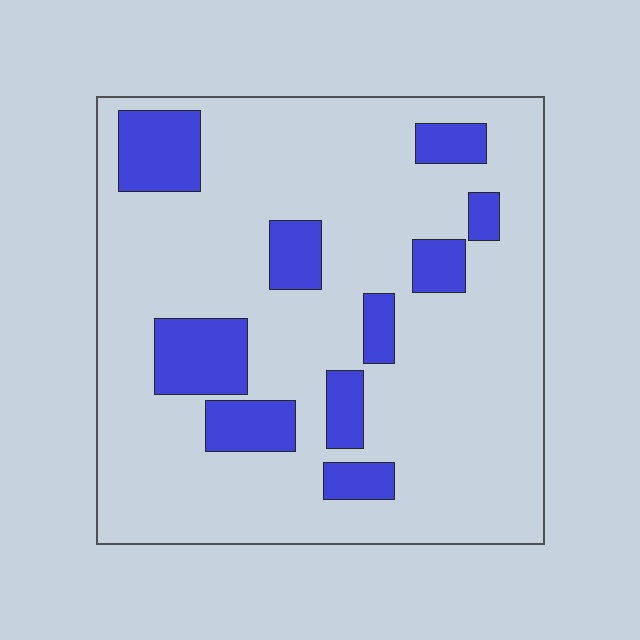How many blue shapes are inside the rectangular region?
10.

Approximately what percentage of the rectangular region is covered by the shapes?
Approximately 20%.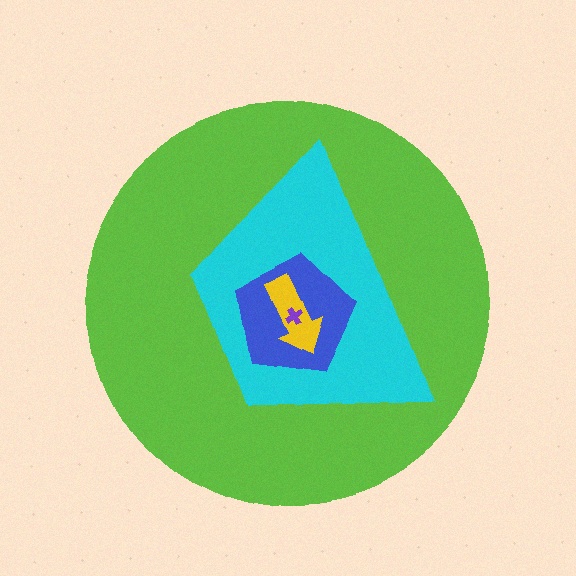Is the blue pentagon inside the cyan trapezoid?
Yes.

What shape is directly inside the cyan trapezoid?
The blue pentagon.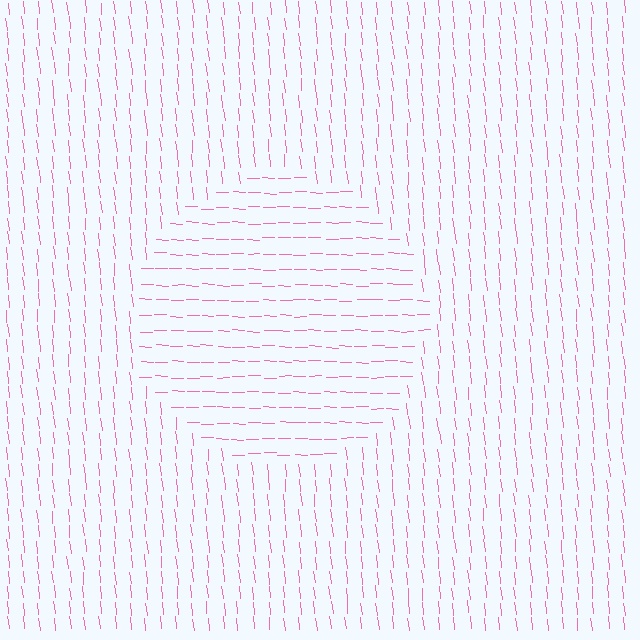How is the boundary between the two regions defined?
The boundary is defined purely by a change in line orientation (approximately 82 degrees difference). All lines are the same color and thickness.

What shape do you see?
I see a circle.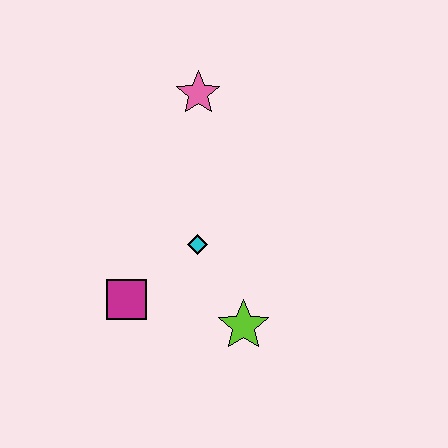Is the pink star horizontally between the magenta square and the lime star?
Yes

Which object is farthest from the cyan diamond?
The pink star is farthest from the cyan diamond.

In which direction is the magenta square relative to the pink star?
The magenta square is below the pink star.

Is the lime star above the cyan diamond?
No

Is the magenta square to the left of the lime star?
Yes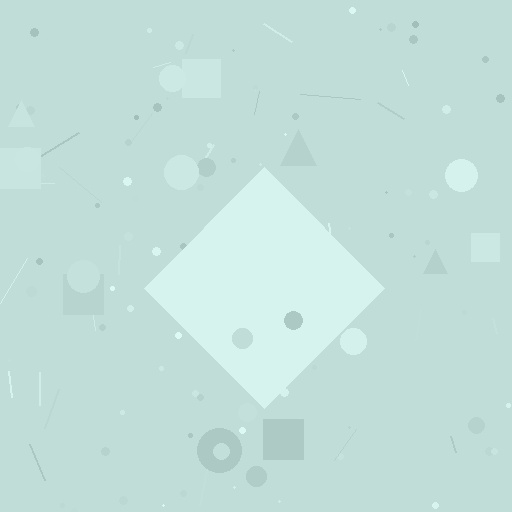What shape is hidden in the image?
A diamond is hidden in the image.